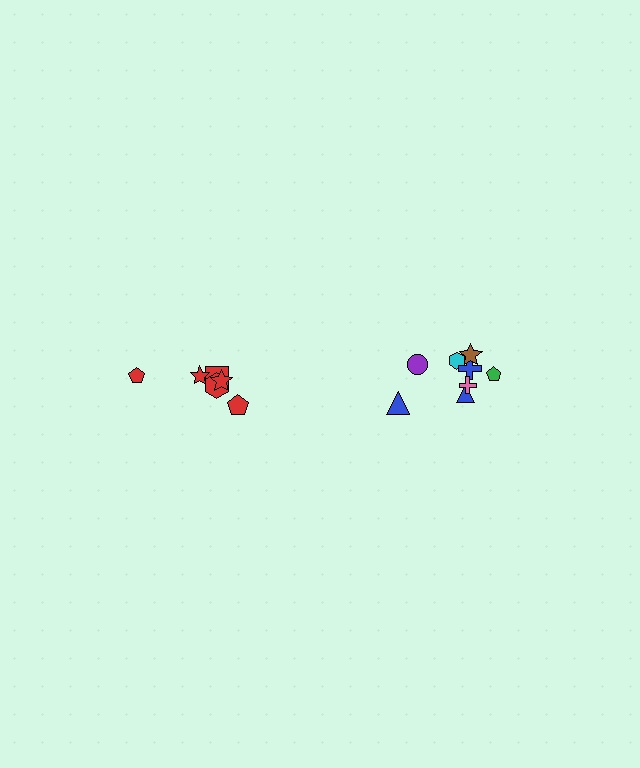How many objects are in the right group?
There are 8 objects.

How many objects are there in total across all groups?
There are 14 objects.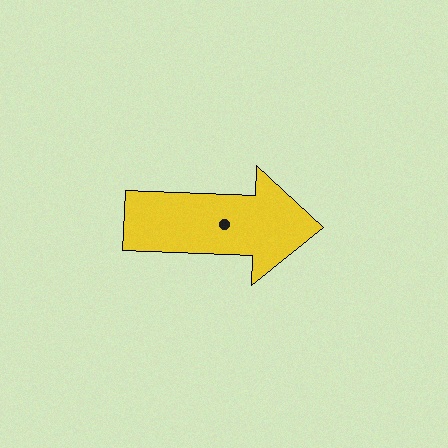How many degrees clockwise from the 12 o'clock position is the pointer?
Approximately 92 degrees.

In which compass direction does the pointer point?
East.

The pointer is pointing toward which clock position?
Roughly 3 o'clock.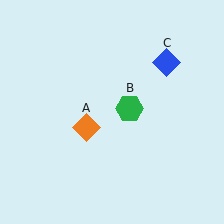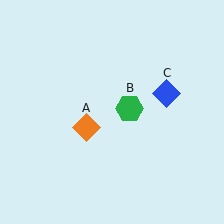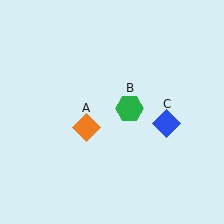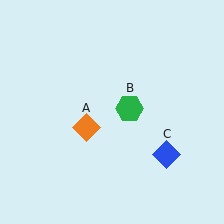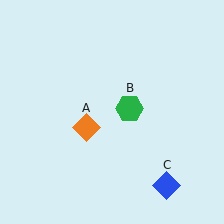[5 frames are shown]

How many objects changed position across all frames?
1 object changed position: blue diamond (object C).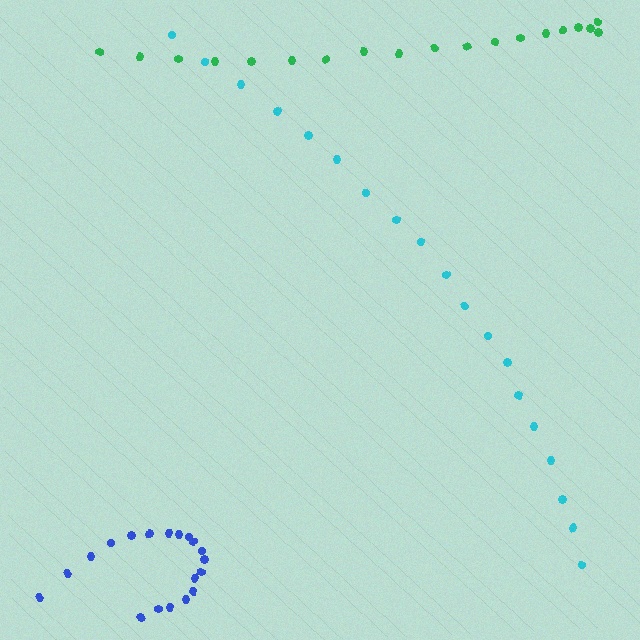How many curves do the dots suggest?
There are 3 distinct paths.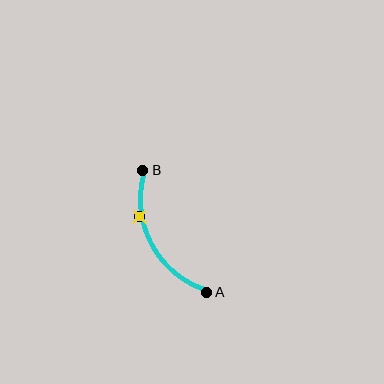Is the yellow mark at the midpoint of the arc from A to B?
No. The yellow mark lies on the arc but is closer to endpoint B. The arc midpoint would be at the point on the curve equidistant along the arc from both A and B.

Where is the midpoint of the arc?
The arc midpoint is the point on the curve farthest from the straight line joining A and B. It sits to the left of that line.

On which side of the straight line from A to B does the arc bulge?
The arc bulges to the left of the straight line connecting A and B.